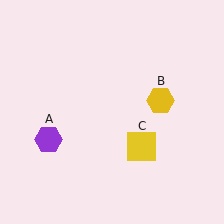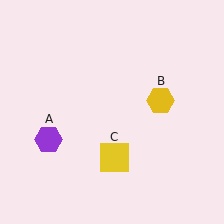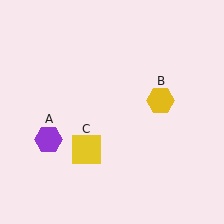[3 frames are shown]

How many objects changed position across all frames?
1 object changed position: yellow square (object C).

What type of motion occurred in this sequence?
The yellow square (object C) rotated clockwise around the center of the scene.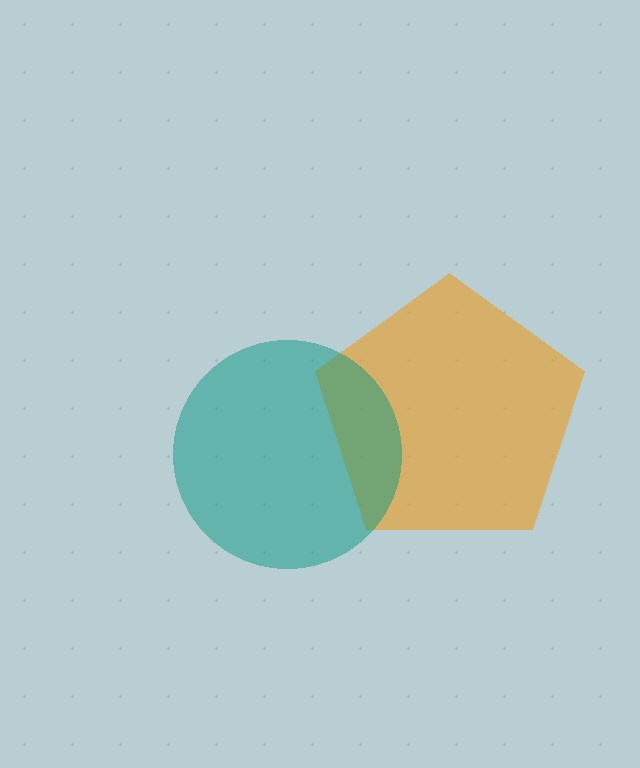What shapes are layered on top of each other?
The layered shapes are: an orange pentagon, a teal circle.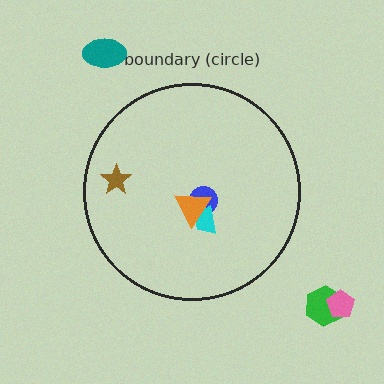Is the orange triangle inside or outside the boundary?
Inside.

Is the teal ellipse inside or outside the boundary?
Outside.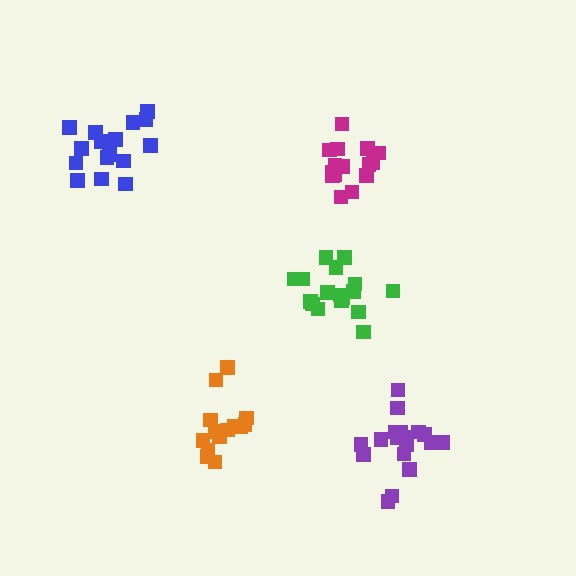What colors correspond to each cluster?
The clusters are colored: magenta, orange, purple, blue, green.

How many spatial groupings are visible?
There are 5 spatial groupings.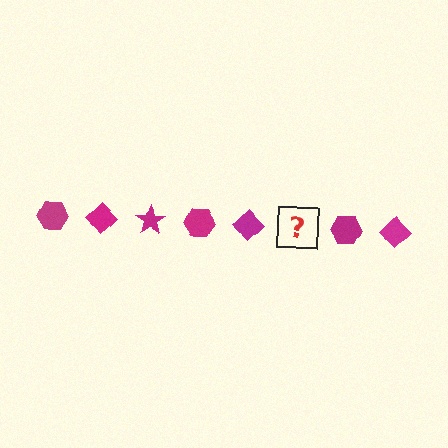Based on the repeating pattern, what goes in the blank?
The blank should be a magenta star.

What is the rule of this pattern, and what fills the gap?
The rule is that the pattern cycles through hexagon, diamond, star shapes in magenta. The gap should be filled with a magenta star.